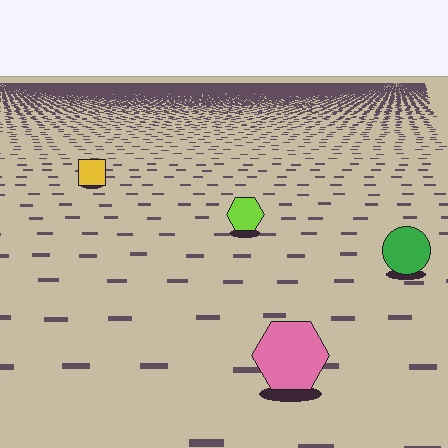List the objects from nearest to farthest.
From nearest to farthest: the pink hexagon, the green circle, the lime hexagon, the yellow square.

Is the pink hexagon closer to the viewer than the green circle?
Yes. The pink hexagon is closer — you can tell from the texture gradient: the ground texture is coarser near it.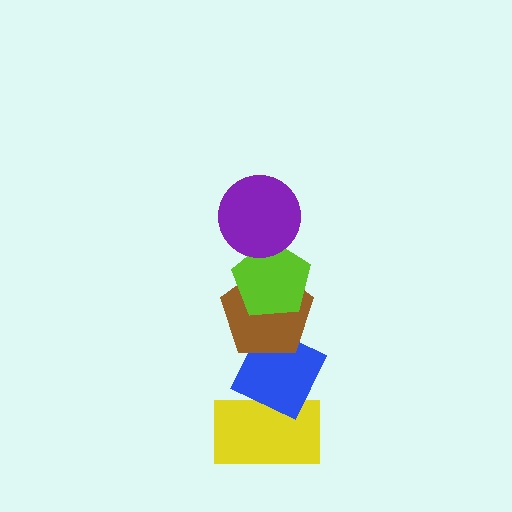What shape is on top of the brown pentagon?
The lime pentagon is on top of the brown pentagon.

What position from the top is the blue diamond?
The blue diamond is 4th from the top.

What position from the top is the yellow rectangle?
The yellow rectangle is 5th from the top.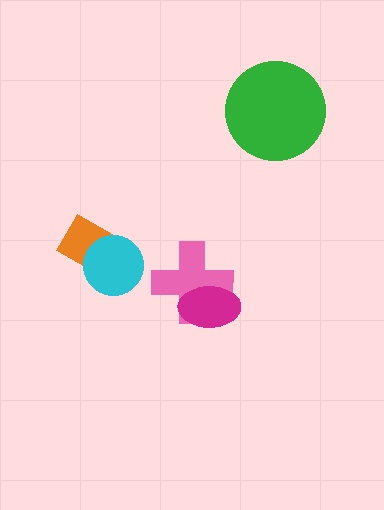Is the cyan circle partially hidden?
No, no other shape covers it.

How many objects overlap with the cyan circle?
1 object overlaps with the cyan circle.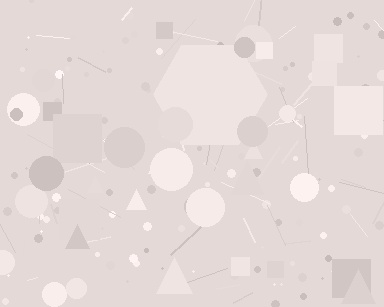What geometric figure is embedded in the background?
A hexagon is embedded in the background.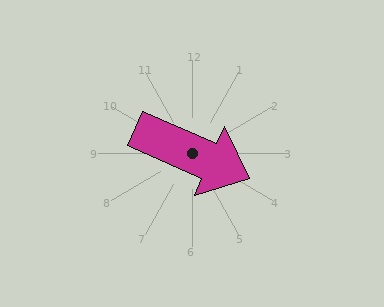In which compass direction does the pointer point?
Southeast.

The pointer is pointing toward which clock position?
Roughly 4 o'clock.